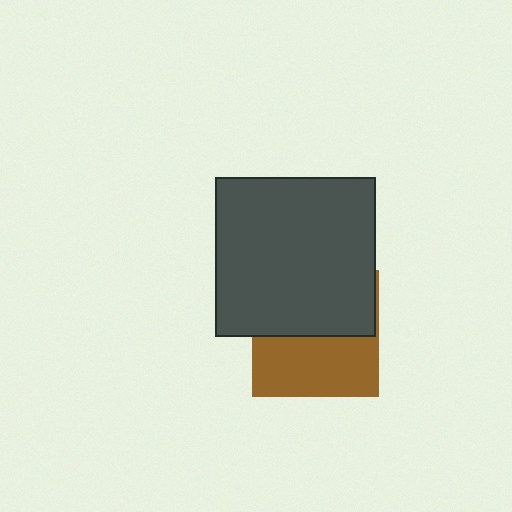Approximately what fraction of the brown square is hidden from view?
Roughly 51% of the brown square is hidden behind the dark gray square.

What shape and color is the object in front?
The object in front is a dark gray square.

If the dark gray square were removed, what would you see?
You would see the complete brown square.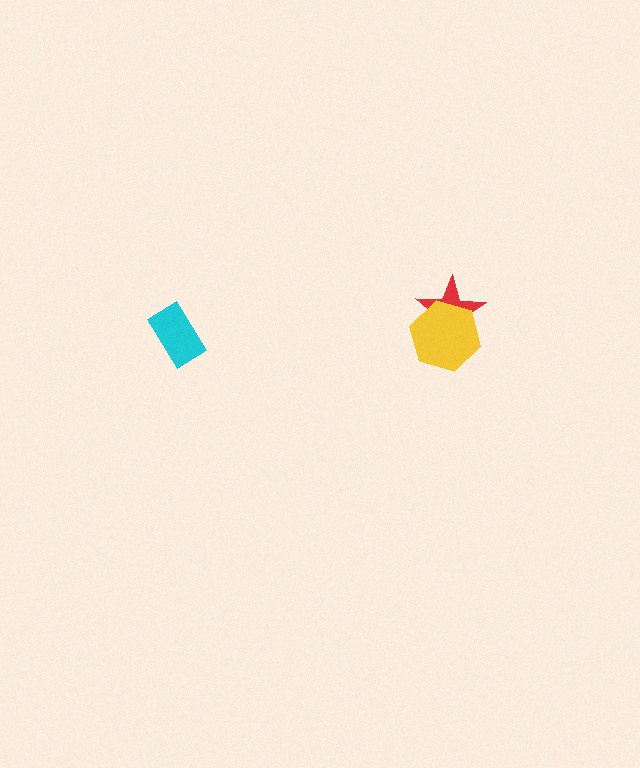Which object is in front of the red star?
The yellow hexagon is in front of the red star.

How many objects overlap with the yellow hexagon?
1 object overlaps with the yellow hexagon.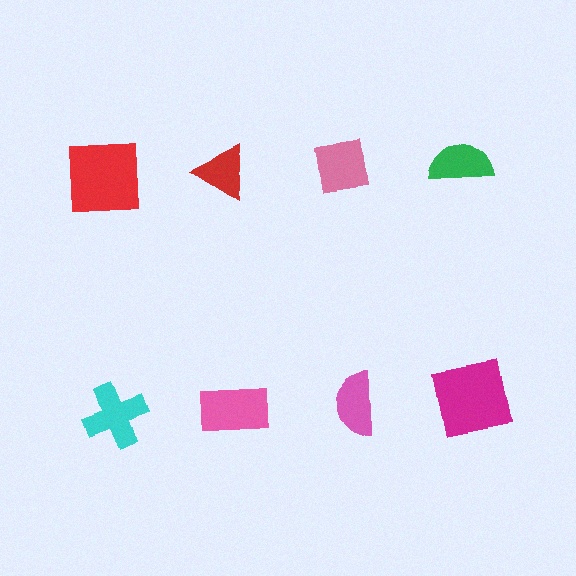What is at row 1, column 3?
A pink square.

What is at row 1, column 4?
A green semicircle.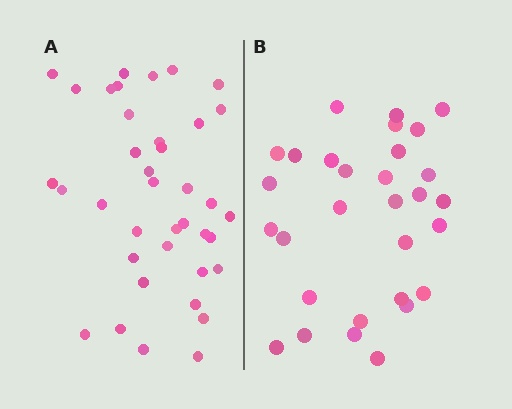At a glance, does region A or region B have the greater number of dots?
Region A (the left region) has more dots.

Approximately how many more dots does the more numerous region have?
Region A has roughly 8 or so more dots than region B.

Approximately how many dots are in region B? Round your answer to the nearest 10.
About 30 dots.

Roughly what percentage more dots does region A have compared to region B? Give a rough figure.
About 25% more.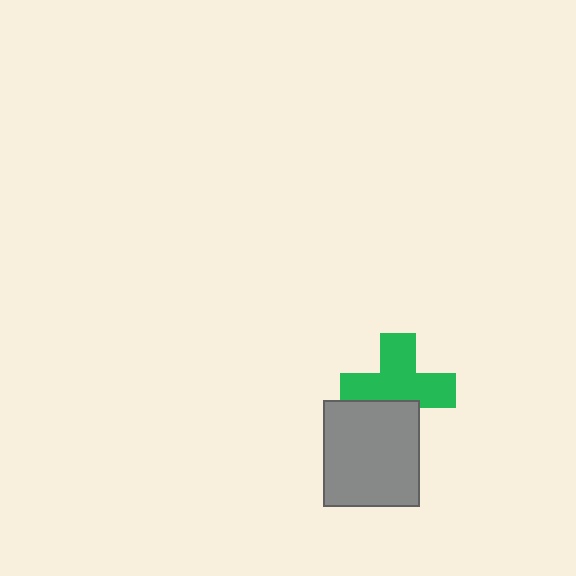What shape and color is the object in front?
The object in front is a gray rectangle.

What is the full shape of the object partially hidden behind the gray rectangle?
The partially hidden object is a green cross.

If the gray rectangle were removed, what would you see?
You would see the complete green cross.